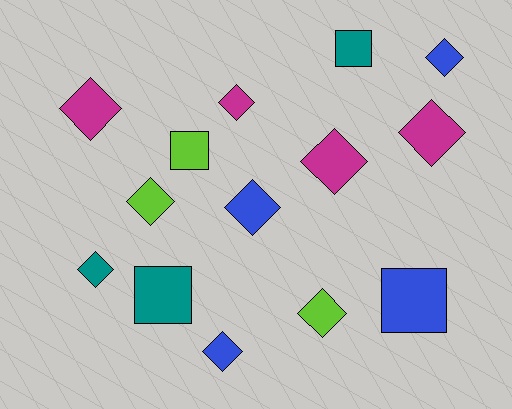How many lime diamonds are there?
There are 2 lime diamonds.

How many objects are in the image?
There are 14 objects.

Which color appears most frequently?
Blue, with 4 objects.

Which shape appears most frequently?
Diamond, with 10 objects.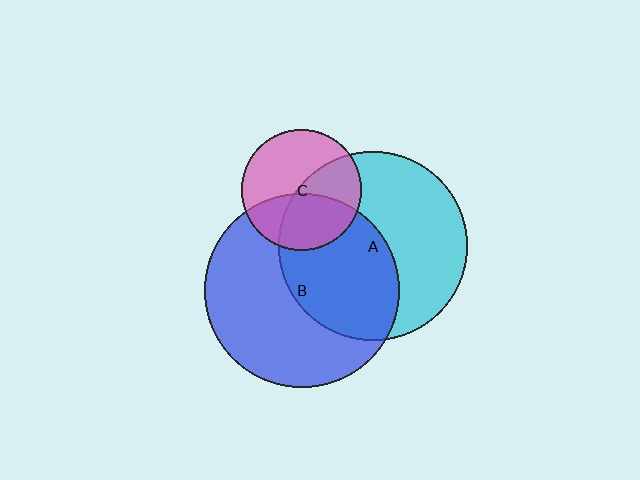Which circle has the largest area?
Circle B (blue).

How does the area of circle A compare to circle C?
Approximately 2.5 times.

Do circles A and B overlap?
Yes.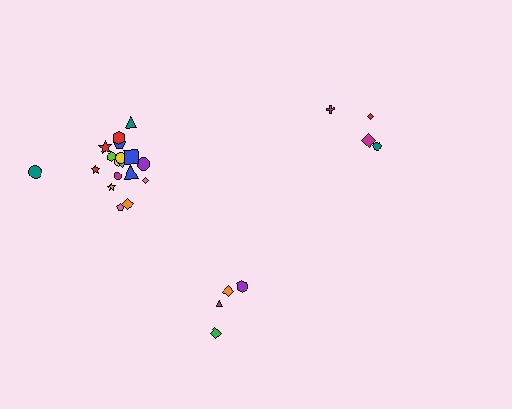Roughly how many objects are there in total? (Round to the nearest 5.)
Roughly 25 objects in total.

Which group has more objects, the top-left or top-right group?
The top-left group.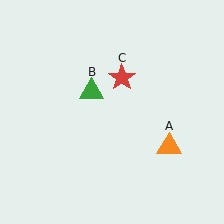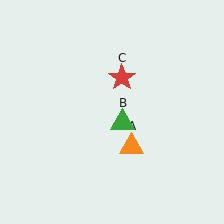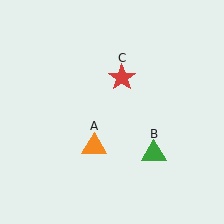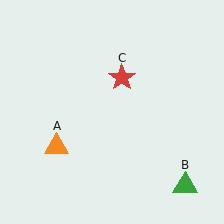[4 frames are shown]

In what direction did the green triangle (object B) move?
The green triangle (object B) moved down and to the right.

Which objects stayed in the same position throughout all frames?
Red star (object C) remained stationary.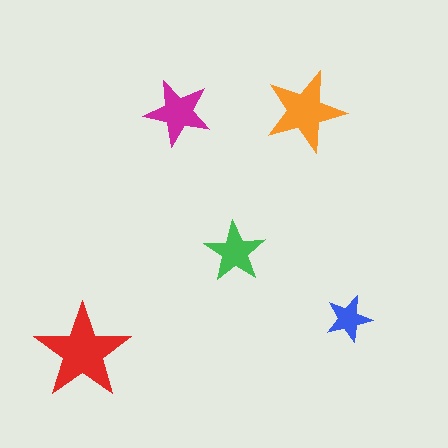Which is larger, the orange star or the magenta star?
The orange one.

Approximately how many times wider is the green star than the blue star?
About 1.5 times wider.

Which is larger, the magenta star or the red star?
The red one.